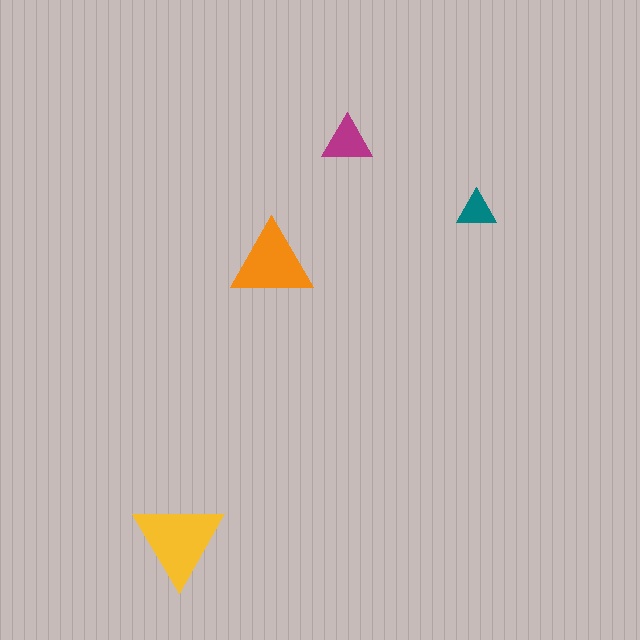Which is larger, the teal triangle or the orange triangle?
The orange one.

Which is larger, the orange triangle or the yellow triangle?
The yellow one.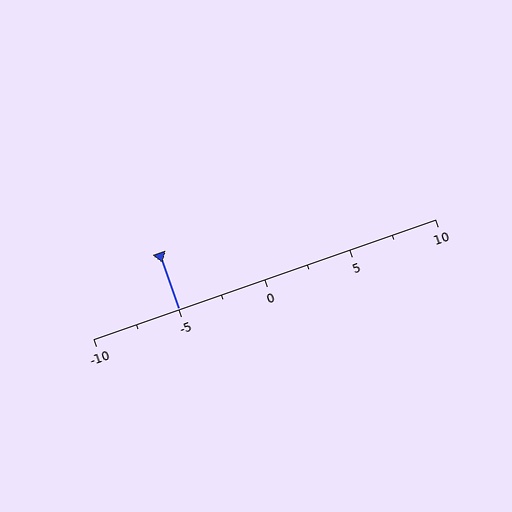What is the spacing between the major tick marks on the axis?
The major ticks are spaced 5 apart.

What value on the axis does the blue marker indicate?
The marker indicates approximately -5.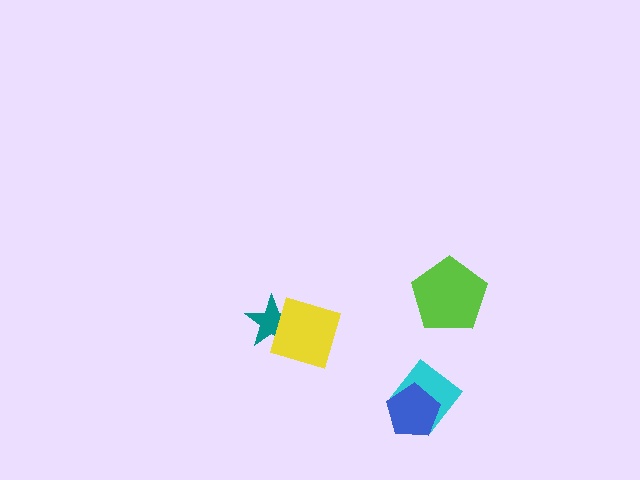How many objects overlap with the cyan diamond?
1 object overlaps with the cyan diamond.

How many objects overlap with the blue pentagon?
1 object overlaps with the blue pentagon.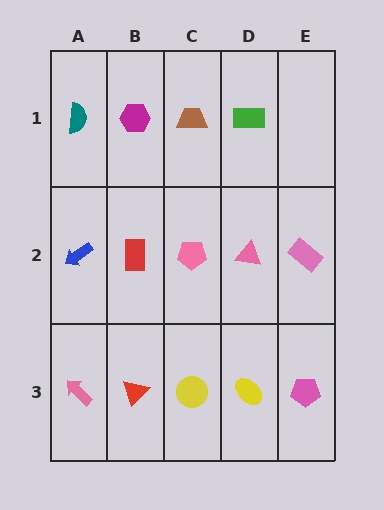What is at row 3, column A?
A pink arrow.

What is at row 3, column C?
A yellow circle.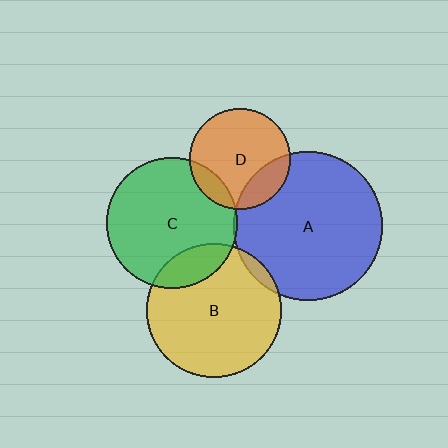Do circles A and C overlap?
Yes.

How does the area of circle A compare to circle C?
Approximately 1.3 times.